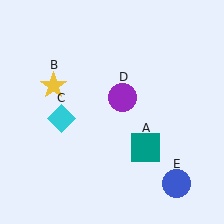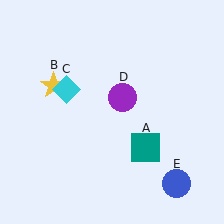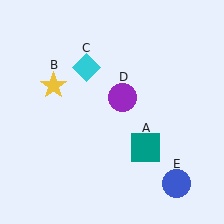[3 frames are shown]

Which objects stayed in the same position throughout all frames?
Teal square (object A) and yellow star (object B) and purple circle (object D) and blue circle (object E) remained stationary.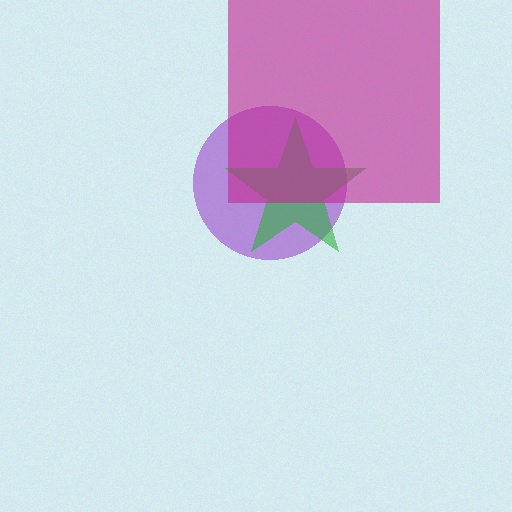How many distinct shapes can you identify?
There are 3 distinct shapes: a purple circle, a green star, a magenta square.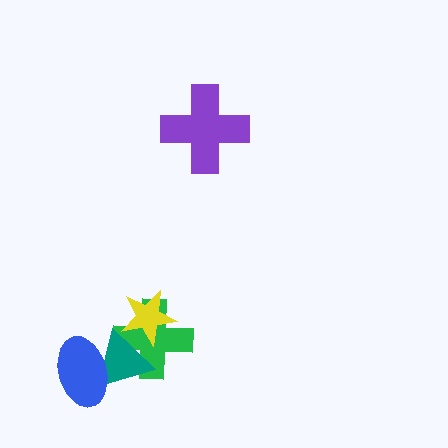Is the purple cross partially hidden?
No, no other shape covers it.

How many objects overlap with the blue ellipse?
1 object overlaps with the blue ellipse.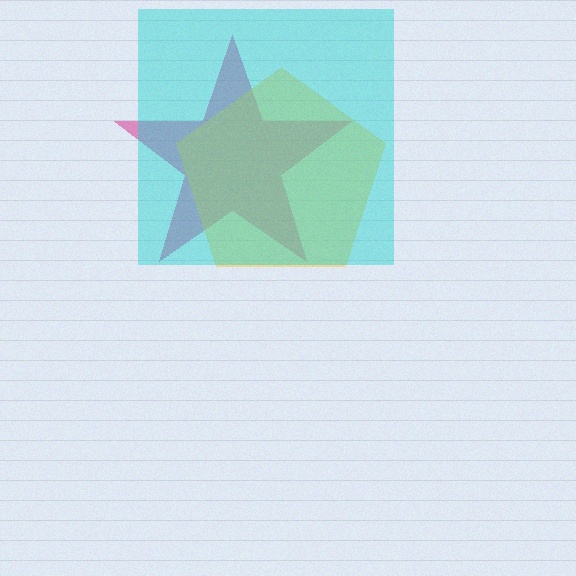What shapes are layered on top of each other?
The layered shapes are: a magenta star, a yellow pentagon, a cyan square.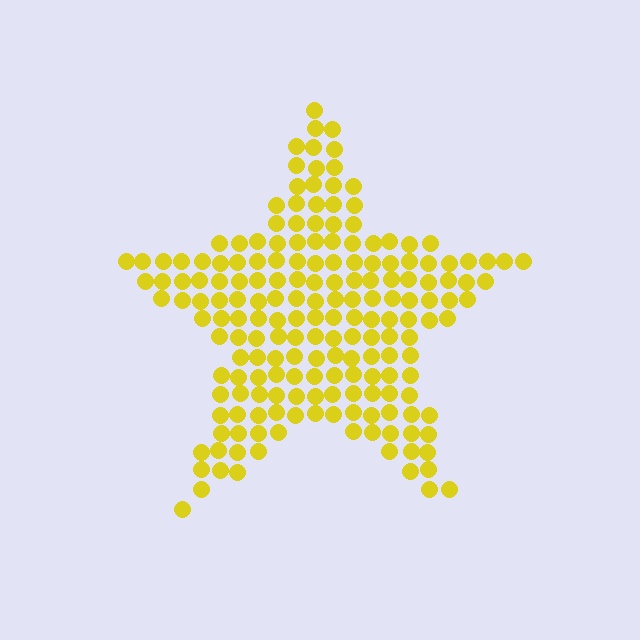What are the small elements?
The small elements are circles.